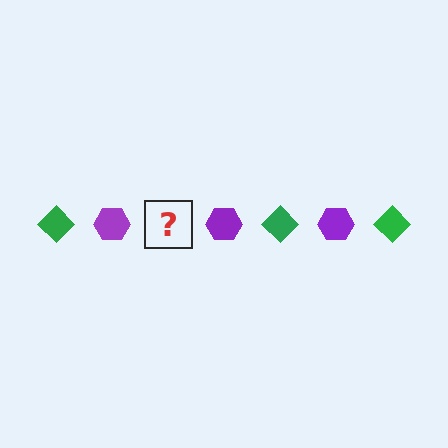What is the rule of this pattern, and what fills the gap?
The rule is that the pattern alternates between green diamond and purple hexagon. The gap should be filled with a green diamond.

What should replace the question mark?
The question mark should be replaced with a green diamond.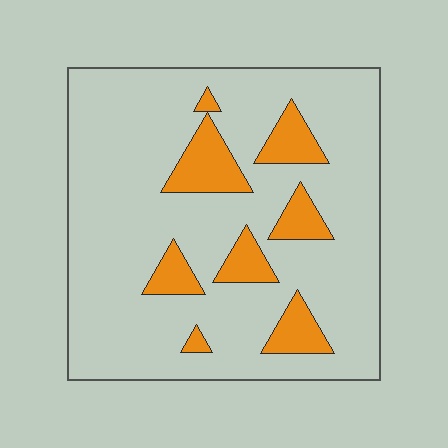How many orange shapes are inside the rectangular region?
8.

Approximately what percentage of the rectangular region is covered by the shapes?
Approximately 15%.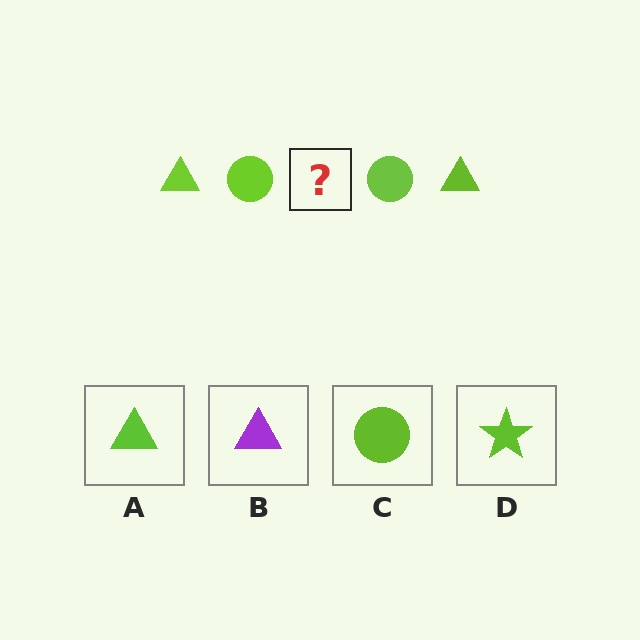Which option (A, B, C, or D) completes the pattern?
A.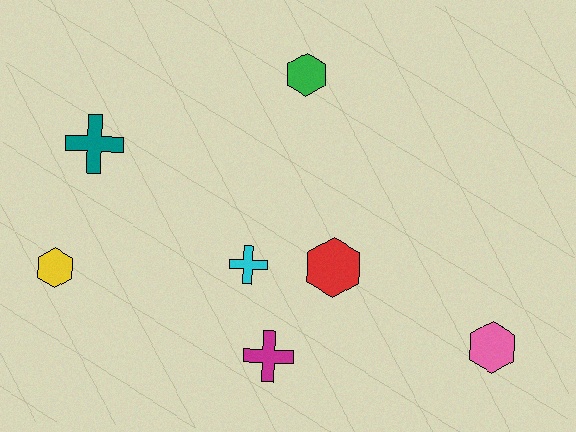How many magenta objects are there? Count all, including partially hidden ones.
There is 1 magenta object.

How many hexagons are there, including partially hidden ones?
There are 4 hexagons.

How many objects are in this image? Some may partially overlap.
There are 7 objects.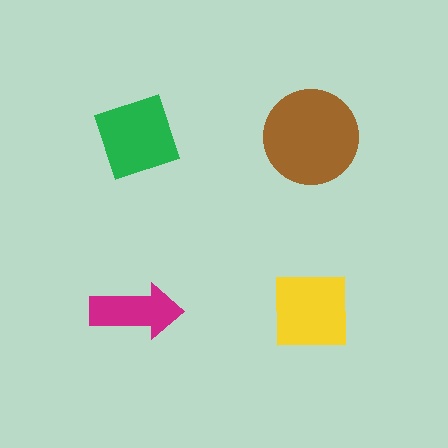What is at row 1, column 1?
A green diamond.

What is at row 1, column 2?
A brown circle.